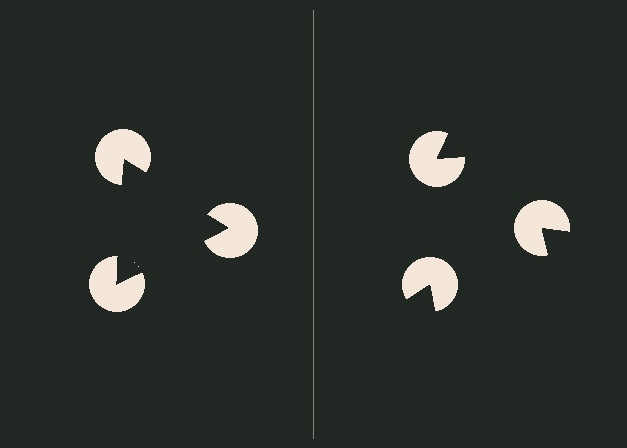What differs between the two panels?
The pac-man discs are positioned identically on both sides; only the wedge orientations differ. On the left they align to a triangle; on the right they are misaligned.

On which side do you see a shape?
An illusory triangle appears on the left side. On the right side the wedge cuts are rotated, so no coherent shape forms.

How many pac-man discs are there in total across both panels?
6 — 3 on each side.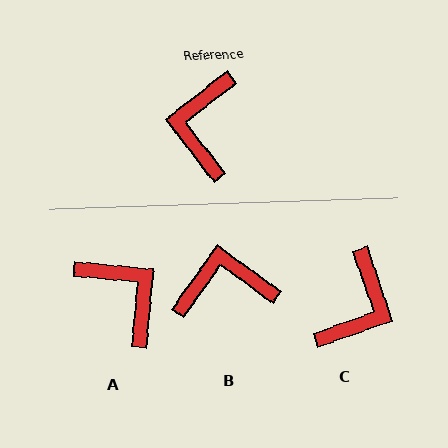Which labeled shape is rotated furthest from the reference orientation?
C, about 161 degrees away.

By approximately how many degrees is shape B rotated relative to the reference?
Approximately 74 degrees clockwise.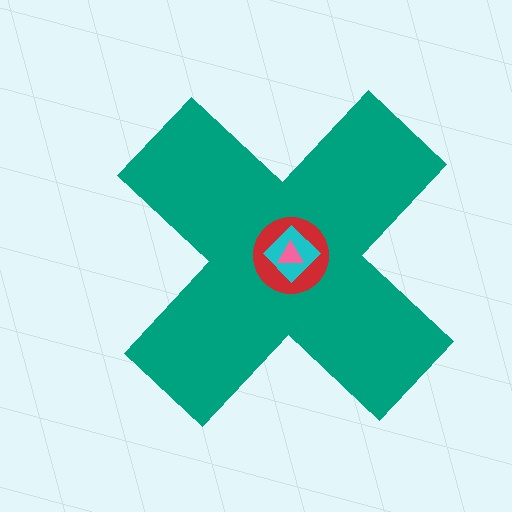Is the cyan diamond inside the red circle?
Yes.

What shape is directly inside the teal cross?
The red circle.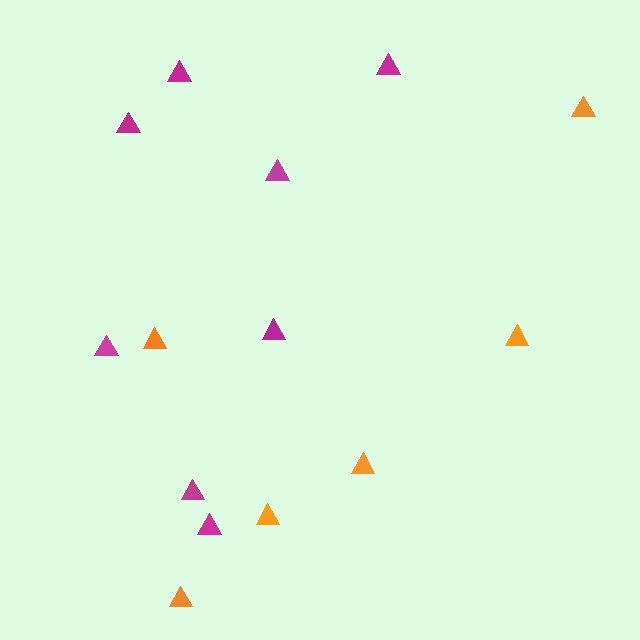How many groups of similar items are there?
There are 2 groups: one group of magenta triangles (8) and one group of orange triangles (6).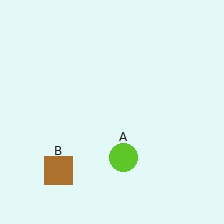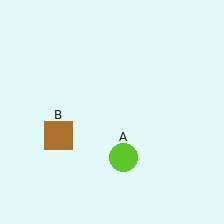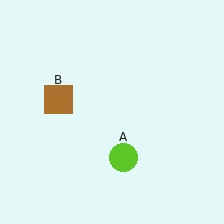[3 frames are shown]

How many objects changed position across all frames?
1 object changed position: brown square (object B).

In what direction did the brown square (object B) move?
The brown square (object B) moved up.